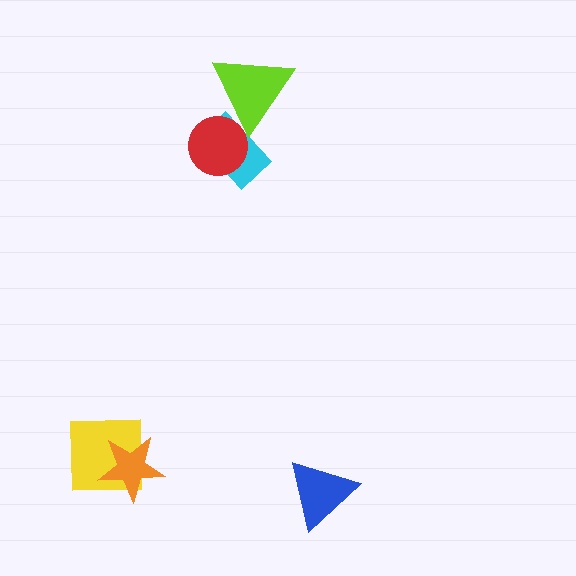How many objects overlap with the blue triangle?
0 objects overlap with the blue triangle.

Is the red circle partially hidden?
Yes, it is partially covered by another shape.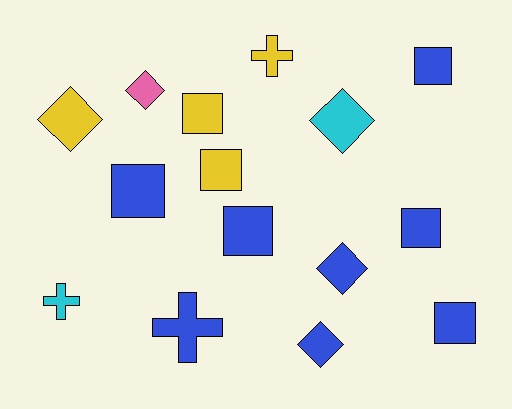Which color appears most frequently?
Blue, with 8 objects.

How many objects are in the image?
There are 15 objects.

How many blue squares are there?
There are 5 blue squares.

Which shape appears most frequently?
Square, with 7 objects.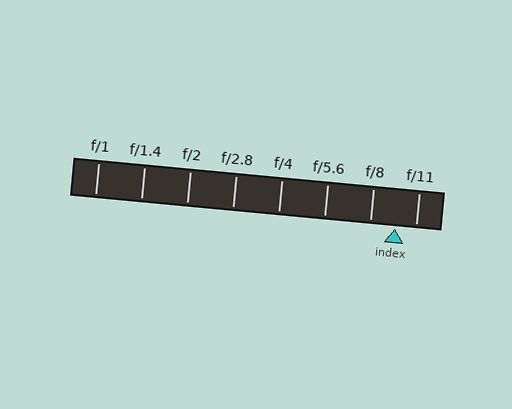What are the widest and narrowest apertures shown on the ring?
The widest aperture shown is f/1 and the narrowest is f/11.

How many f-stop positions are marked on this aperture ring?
There are 8 f-stop positions marked.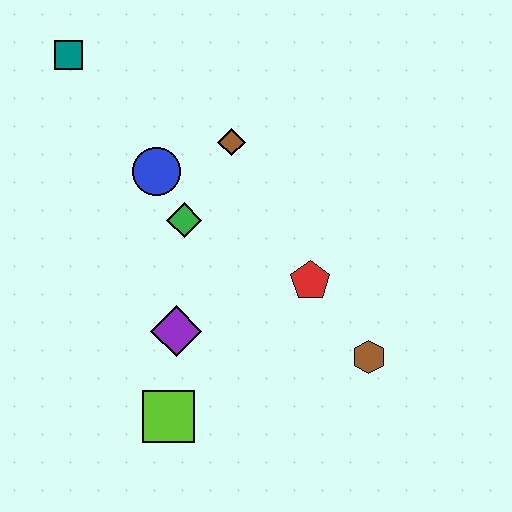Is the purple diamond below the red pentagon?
Yes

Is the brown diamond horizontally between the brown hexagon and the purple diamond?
Yes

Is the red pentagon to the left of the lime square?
No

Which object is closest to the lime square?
The purple diamond is closest to the lime square.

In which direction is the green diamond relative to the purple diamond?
The green diamond is above the purple diamond.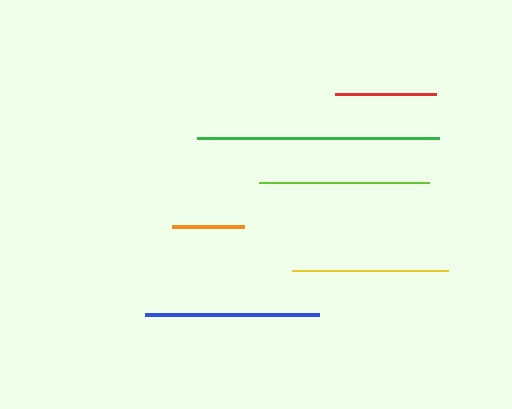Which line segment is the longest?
The green line is the longest at approximately 242 pixels.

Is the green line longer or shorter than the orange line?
The green line is longer than the orange line.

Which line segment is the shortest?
The orange line is the shortest at approximately 72 pixels.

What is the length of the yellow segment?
The yellow segment is approximately 155 pixels long.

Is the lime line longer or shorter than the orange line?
The lime line is longer than the orange line.